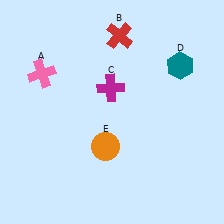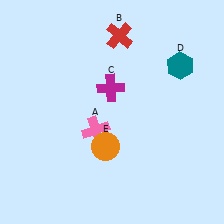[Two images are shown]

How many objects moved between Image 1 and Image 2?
1 object moved between the two images.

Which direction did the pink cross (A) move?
The pink cross (A) moved down.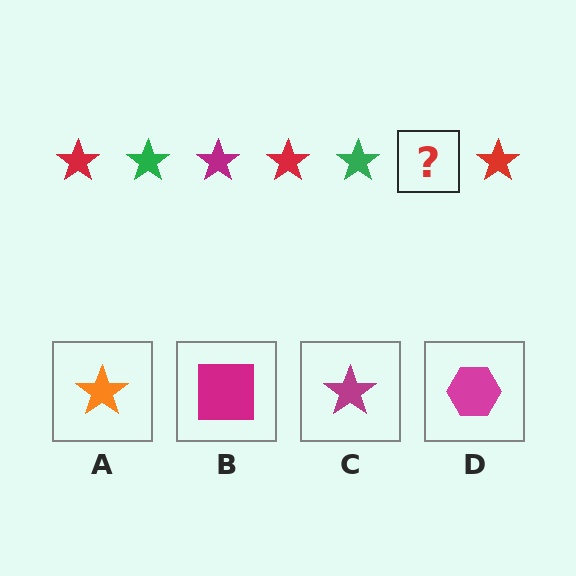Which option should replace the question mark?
Option C.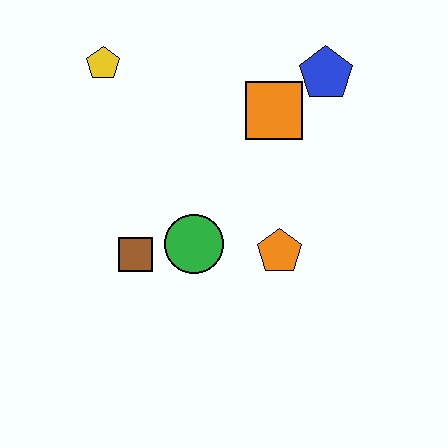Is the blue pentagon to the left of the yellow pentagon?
No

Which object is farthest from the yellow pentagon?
The orange pentagon is farthest from the yellow pentagon.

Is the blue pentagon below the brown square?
No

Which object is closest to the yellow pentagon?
The orange square is closest to the yellow pentagon.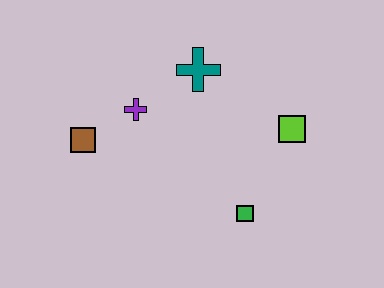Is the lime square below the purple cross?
Yes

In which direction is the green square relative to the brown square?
The green square is to the right of the brown square.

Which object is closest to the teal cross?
The purple cross is closest to the teal cross.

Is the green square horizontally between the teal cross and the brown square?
No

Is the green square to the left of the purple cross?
No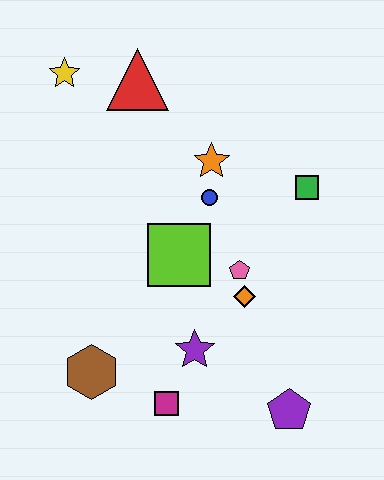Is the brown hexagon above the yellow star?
No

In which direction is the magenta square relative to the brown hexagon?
The magenta square is to the right of the brown hexagon.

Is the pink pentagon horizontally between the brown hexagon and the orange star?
No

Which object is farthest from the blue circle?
The purple pentagon is farthest from the blue circle.